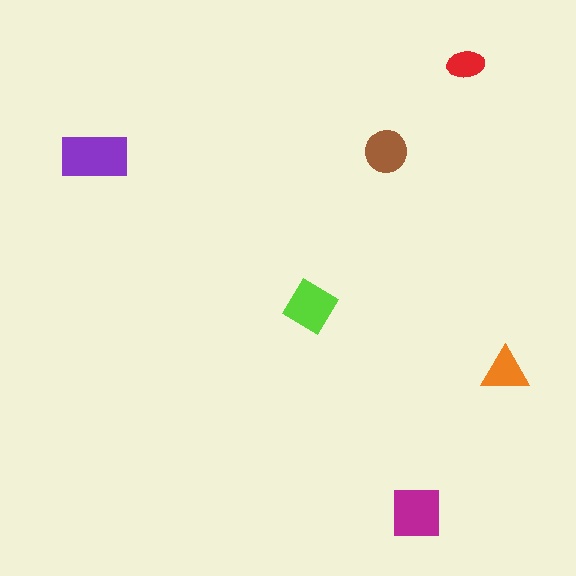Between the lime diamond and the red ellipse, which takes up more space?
The lime diamond.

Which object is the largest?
The purple rectangle.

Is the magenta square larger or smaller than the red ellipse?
Larger.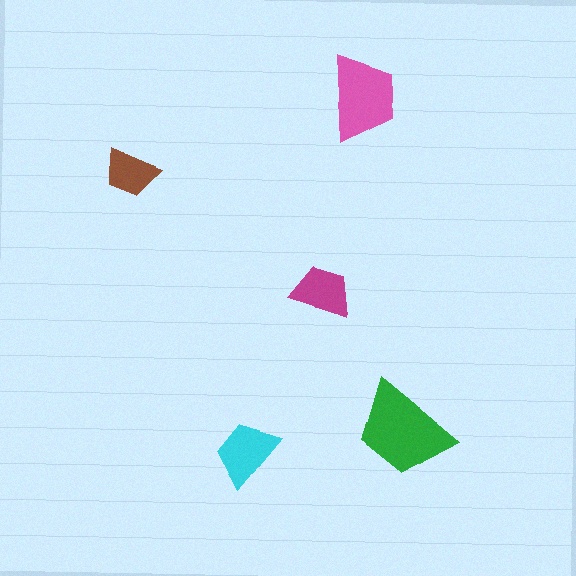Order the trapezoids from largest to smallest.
the green one, the pink one, the cyan one, the magenta one, the brown one.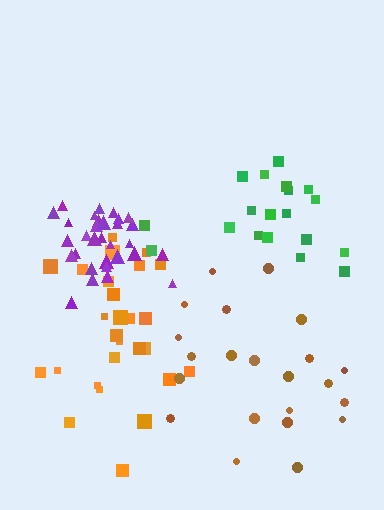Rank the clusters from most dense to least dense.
purple, orange, brown, green.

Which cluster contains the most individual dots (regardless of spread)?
Purple (33).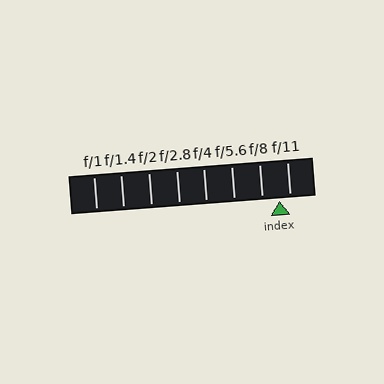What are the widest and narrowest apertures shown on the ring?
The widest aperture shown is f/1 and the narrowest is f/11.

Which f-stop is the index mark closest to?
The index mark is closest to f/11.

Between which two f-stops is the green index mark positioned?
The index mark is between f/8 and f/11.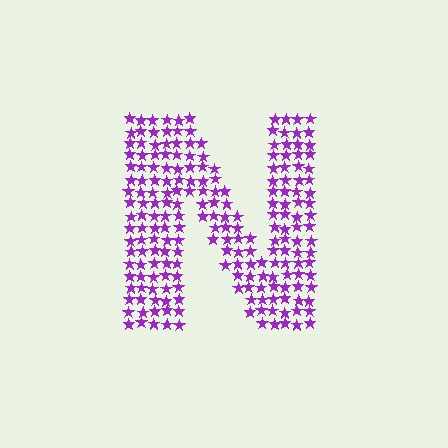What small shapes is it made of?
It is made of small stars.